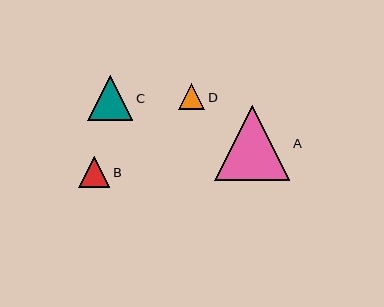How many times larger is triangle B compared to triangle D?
Triangle B is approximately 1.2 times the size of triangle D.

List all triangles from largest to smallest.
From largest to smallest: A, C, B, D.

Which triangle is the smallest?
Triangle D is the smallest with a size of approximately 26 pixels.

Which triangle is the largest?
Triangle A is the largest with a size of approximately 75 pixels.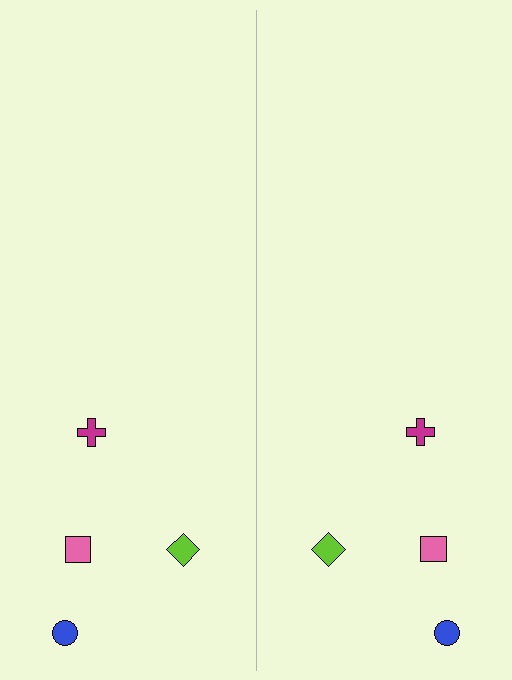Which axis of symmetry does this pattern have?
The pattern has a vertical axis of symmetry running through the center of the image.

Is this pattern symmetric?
Yes, this pattern has bilateral (reflection) symmetry.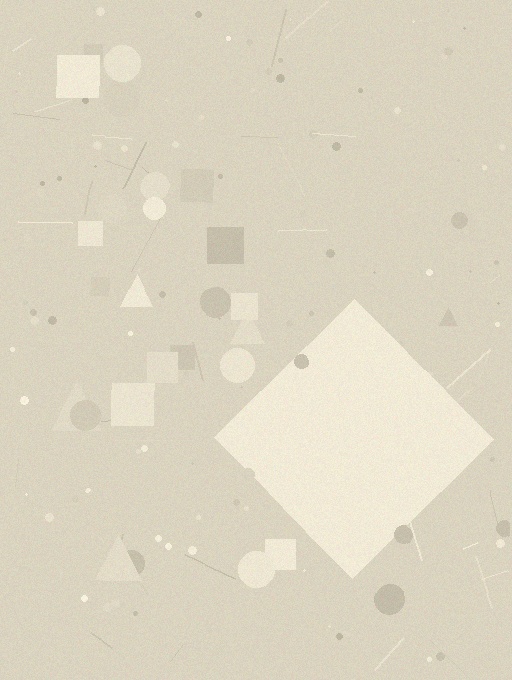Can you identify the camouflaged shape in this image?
The camouflaged shape is a diamond.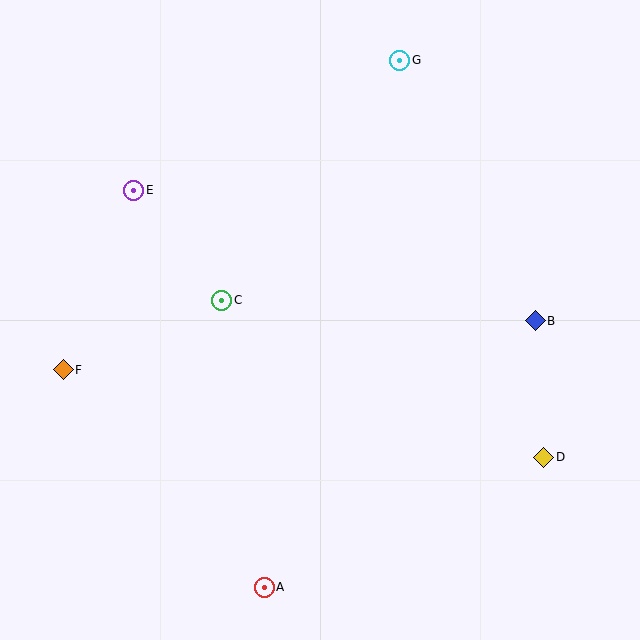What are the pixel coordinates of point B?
Point B is at (535, 321).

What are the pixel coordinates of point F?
Point F is at (63, 370).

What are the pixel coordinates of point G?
Point G is at (400, 60).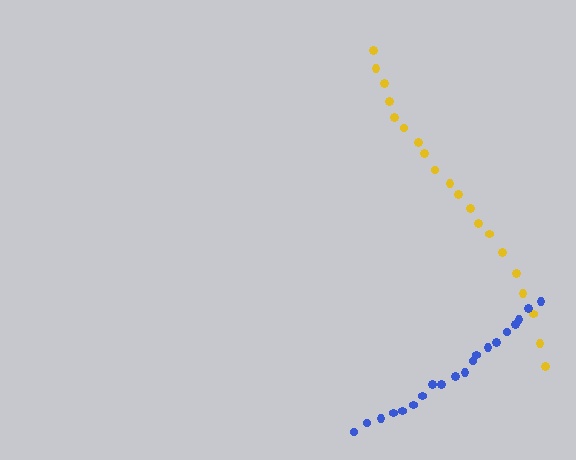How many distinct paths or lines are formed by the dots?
There are 2 distinct paths.